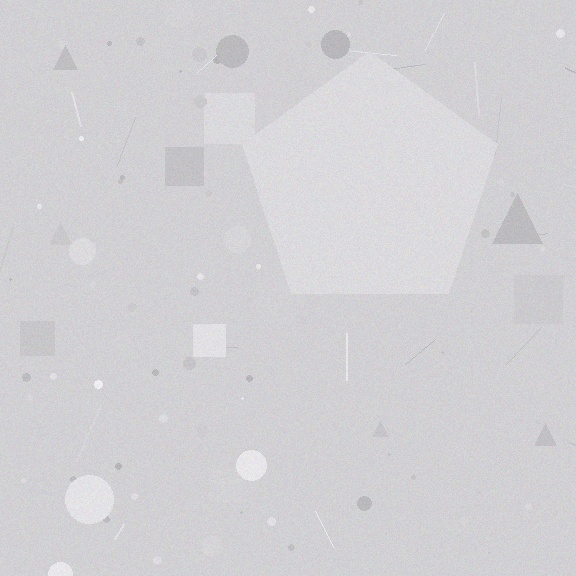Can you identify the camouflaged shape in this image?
The camouflaged shape is a pentagon.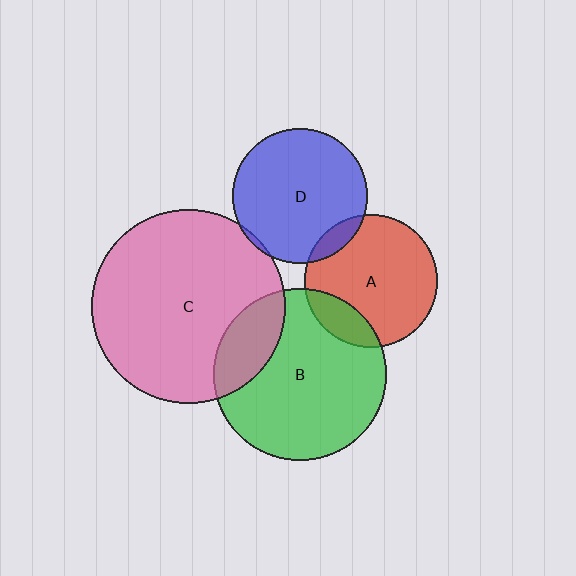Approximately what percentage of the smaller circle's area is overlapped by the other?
Approximately 10%.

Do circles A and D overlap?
Yes.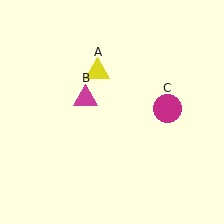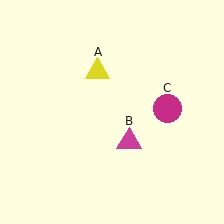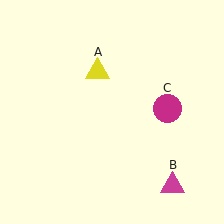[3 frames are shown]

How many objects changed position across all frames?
1 object changed position: magenta triangle (object B).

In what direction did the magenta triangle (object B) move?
The magenta triangle (object B) moved down and to the right.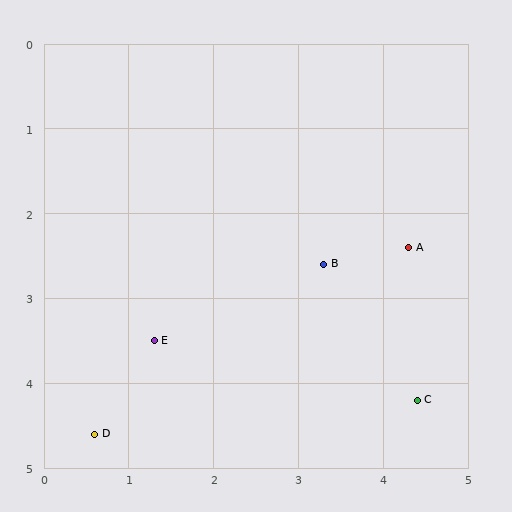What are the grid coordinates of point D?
Point D is at approximately (0.6, 4.6).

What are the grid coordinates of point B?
Point B is at approximately (3.3, 2.6).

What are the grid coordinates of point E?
Point E is at approximately (1.3, 3.5).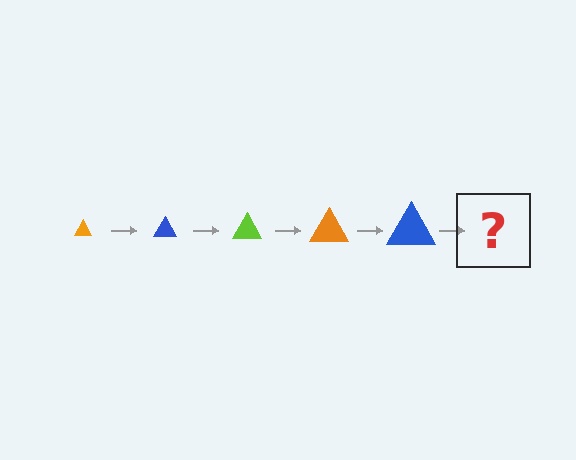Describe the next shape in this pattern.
It should be a lime triangle, larger than the previous one.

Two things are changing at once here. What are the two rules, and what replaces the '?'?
The two rules are that the triangle grows larger each step and the color cycles through orange, blue, and lime. The '?' should be a lime triangle, larger than the previous one.